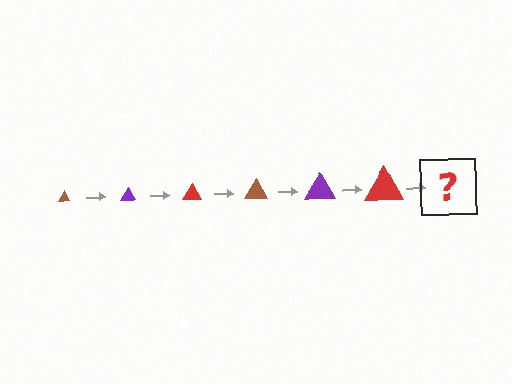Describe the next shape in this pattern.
It should be a brown triangle, larger than the previous one.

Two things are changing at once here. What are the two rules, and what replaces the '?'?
The two rules are that the triangle grows larger each step and the color cycles through brown, purple, and red. The '?' should be a brown triangle, larger than the previous one.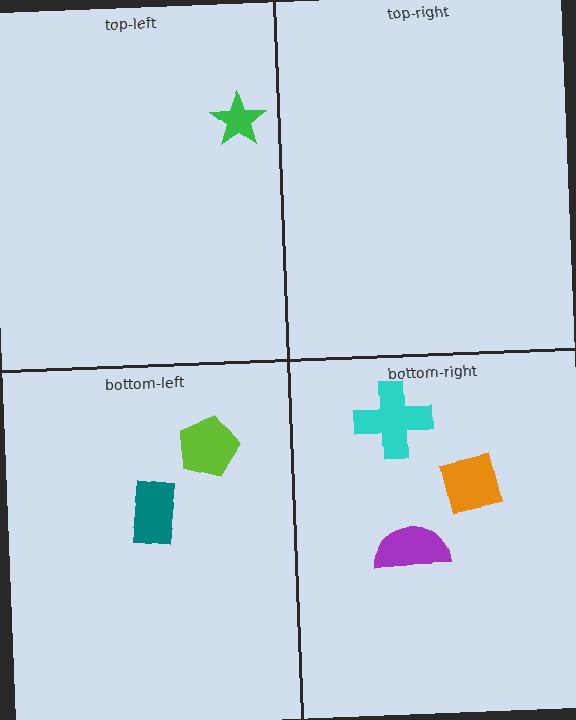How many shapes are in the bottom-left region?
2.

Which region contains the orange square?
The bottom-right region.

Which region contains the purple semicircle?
The bottom-right region.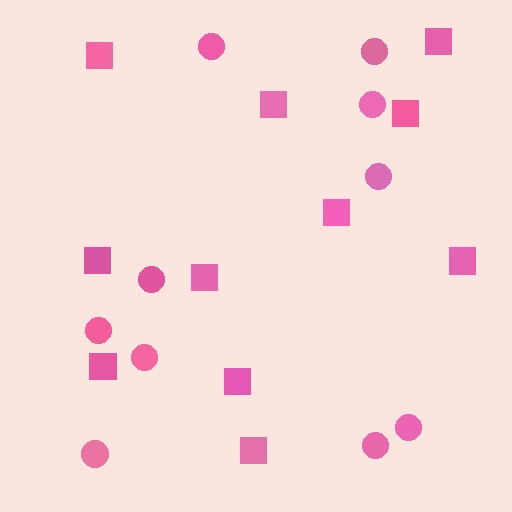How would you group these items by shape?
There are 2 groups: one group of circles (10) and one group of squares (11).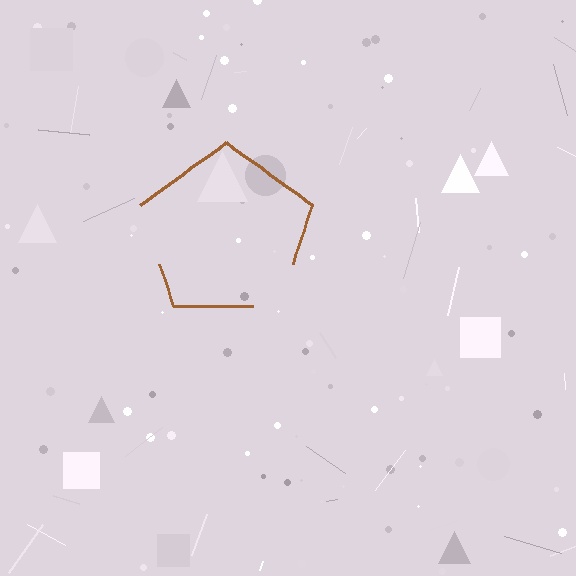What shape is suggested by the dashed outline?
The dashed outline suggests a pentagon.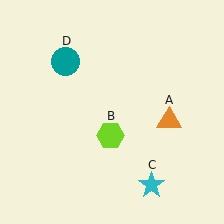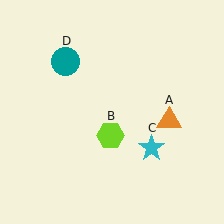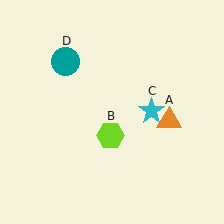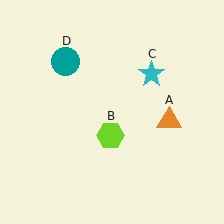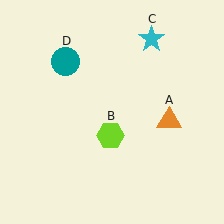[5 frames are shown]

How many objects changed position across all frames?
1 object changed position: cyan star (object C).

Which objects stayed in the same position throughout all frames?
Orange triangle (object A) and lime hexagon (object B) and teal circle (object D) remained stationary.